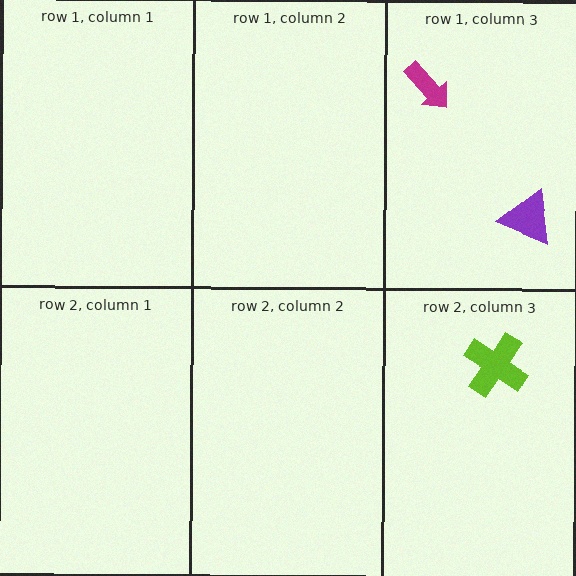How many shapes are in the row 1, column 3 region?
2.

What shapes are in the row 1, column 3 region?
The magenta arrow, the purple triangle.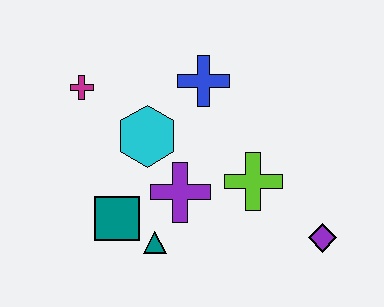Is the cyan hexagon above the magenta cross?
No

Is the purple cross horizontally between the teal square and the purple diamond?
Yes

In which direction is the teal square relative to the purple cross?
The teal square is to the left of the purple cross.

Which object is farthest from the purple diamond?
The magenta cross is farthest from the purple diamond.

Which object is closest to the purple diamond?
The lime cross is closest to the purple diamond.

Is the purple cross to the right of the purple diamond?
No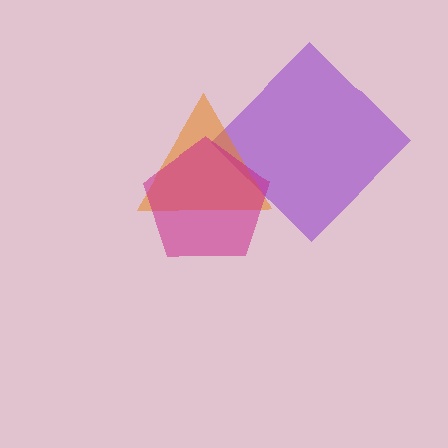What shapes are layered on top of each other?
The layered shapes are: a purple diamond, an orange triangle, a magenta pentagon.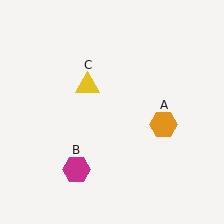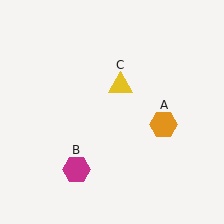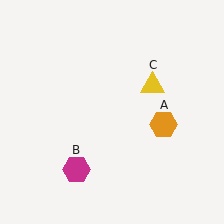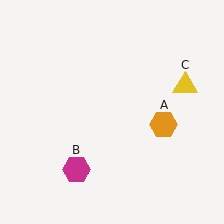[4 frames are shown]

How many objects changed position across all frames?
1 object changed position: yellow triangle (object C).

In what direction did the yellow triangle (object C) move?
The yellow triangle (object C) moved right.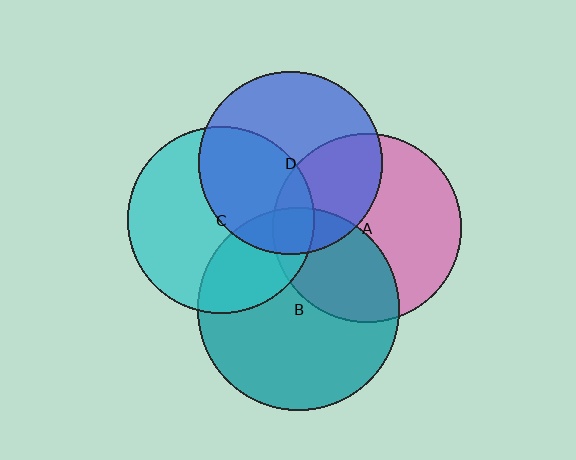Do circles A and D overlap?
Yes.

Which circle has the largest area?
Circle B (teal).